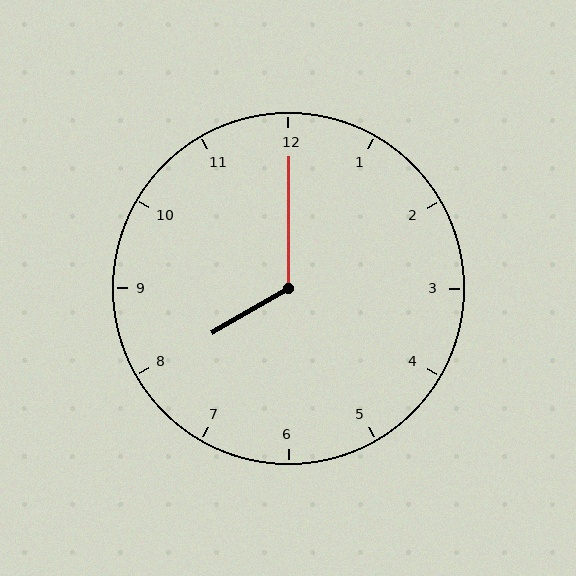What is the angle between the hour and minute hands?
Approximately 120 degrees.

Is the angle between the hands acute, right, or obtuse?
It is obtuse.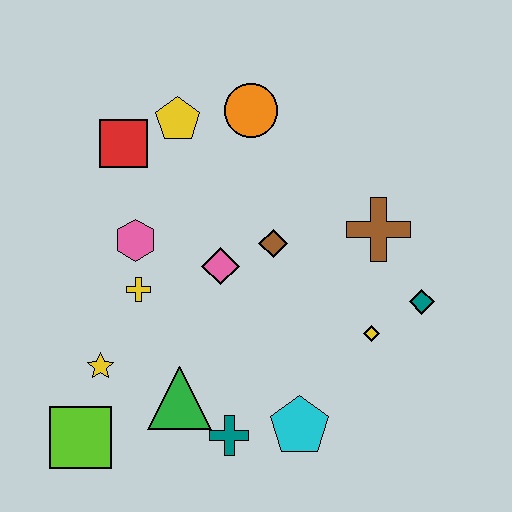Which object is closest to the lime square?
The yellow star is closest to the lime square.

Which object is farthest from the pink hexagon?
The teal diamond is farthest from the pink hexagon.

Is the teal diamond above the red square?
No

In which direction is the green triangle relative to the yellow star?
The green triangle is to the right of the yellow star.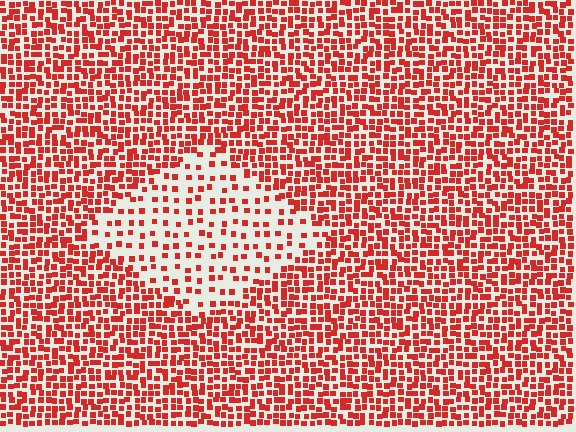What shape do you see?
I see a diamond.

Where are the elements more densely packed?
The elements are more densely packed outside the diamond boundary.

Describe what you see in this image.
The image contains small red elements arranged at two different densities. A diamond-shaped region is visible where the elements are less densely packed than the surrounding area.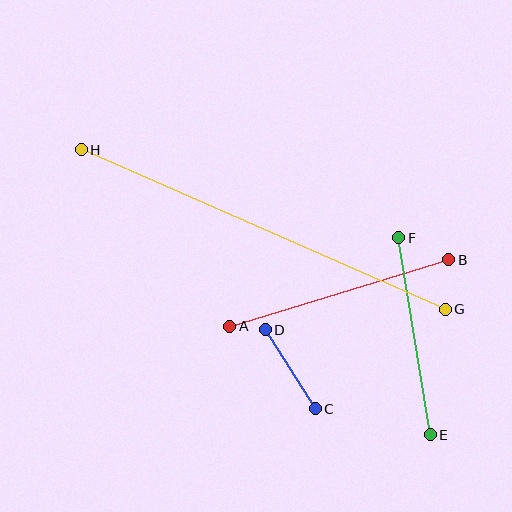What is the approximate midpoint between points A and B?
The midpoint is at approximately (339, 293) pixels.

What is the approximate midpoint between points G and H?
The midpoint is at approximately (263, 229) pixels.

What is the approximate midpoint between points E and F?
The midpoint is at approximately (414, 336) pixels.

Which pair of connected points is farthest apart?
Points G and H are farthest apart.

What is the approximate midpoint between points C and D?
The midpoint is at approximately (290, 369) pixels.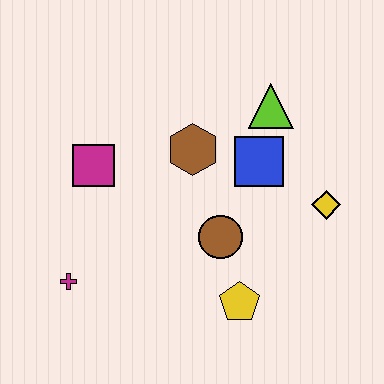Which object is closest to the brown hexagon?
The blue square is closest to the brown hexagon.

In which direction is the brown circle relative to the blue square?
The brown circle is below the blue square.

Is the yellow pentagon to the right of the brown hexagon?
Yes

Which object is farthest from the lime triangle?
The magenta cross is farthest from the lime triangle.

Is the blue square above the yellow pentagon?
Yes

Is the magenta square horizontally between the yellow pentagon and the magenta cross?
Yes